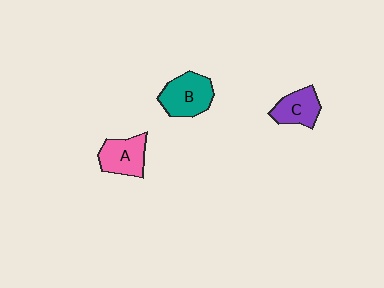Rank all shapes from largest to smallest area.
From largest to smallest: B (teal), A (pink), C (purple).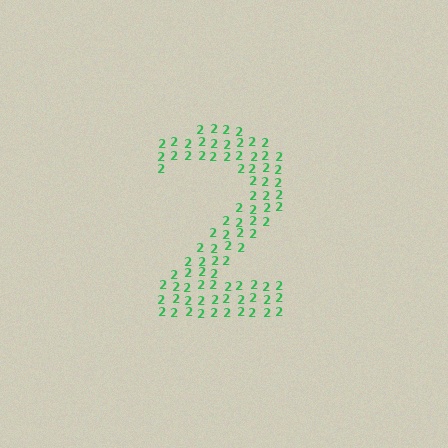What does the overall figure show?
The overall figure shows the digit 2.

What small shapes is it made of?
It is made of small digit 2's.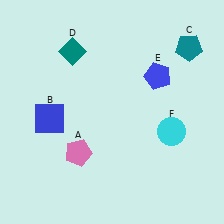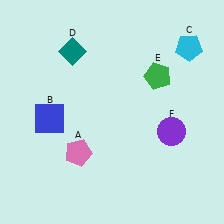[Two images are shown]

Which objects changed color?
C changed from teal to cyan. E changed from blue to green. F changed from cyan to purple.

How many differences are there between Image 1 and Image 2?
There are 3 differences between the two images.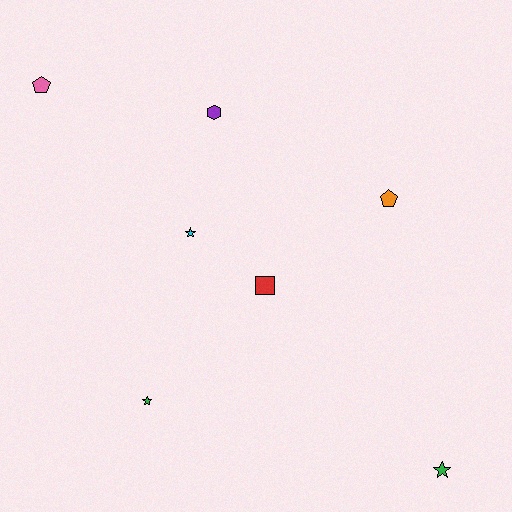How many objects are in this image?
There are 7 objects.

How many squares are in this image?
There is 1 square.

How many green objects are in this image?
There are 2 green objects.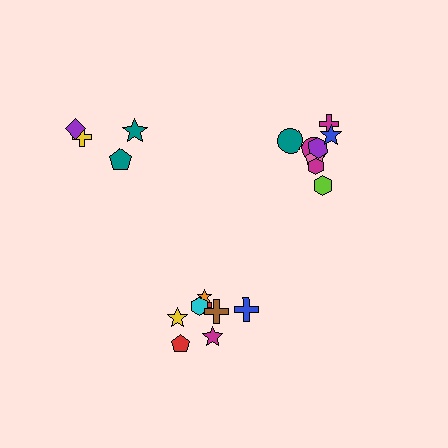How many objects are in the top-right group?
There are 8 objects.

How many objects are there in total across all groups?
There are 20 objects.